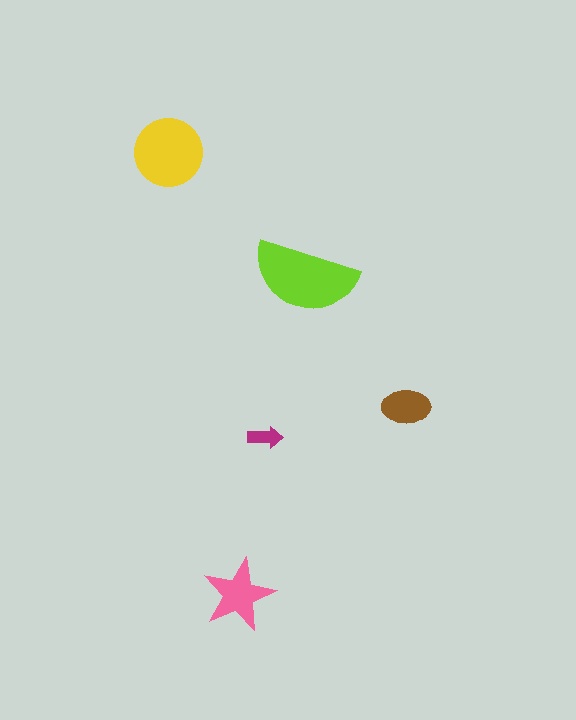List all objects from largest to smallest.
The lime semicircle, the yellow circle, the pink star, the brown ellipse, the magenta arrow.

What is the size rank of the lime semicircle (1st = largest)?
1st.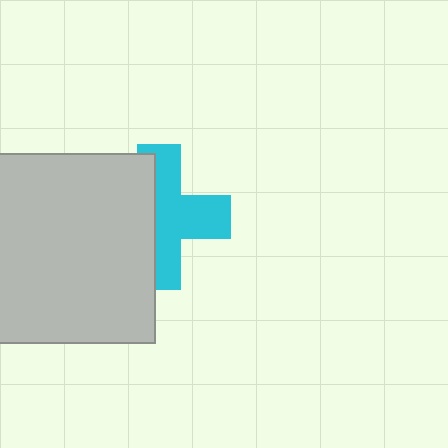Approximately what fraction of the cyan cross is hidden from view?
Roughly 43% of the cyan cross is hidden behind the light gray square.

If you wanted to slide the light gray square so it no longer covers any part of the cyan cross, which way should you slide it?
Slide it left — that is the most direct way to separate the two shapes.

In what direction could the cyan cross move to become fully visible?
The cyan cross could move right. That would shift it out from behind the light gray square entirely.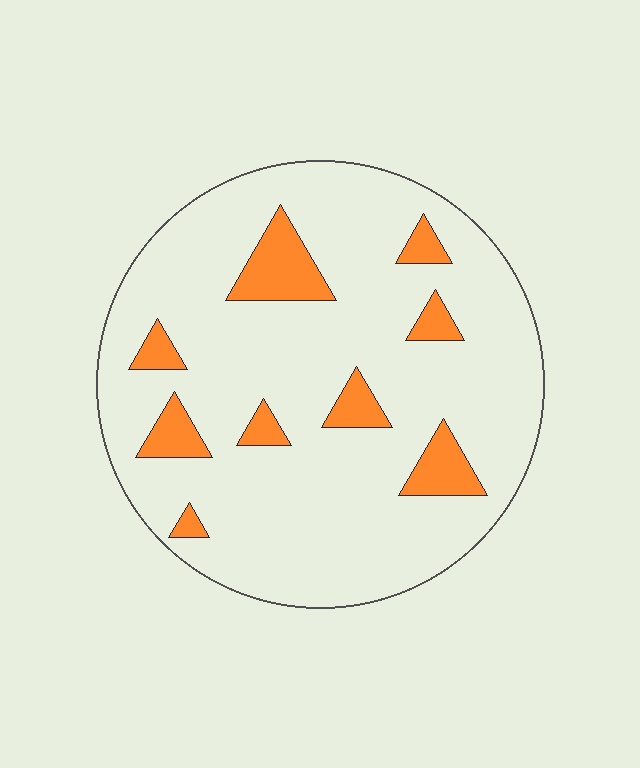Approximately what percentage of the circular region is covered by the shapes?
Approximately 15%.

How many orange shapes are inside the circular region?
9.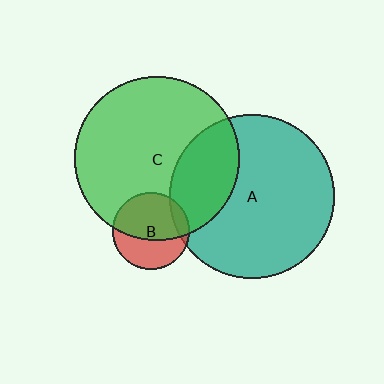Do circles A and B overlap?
Yes.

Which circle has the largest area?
Circle C (green).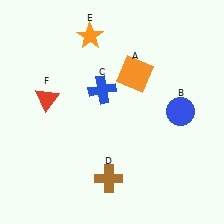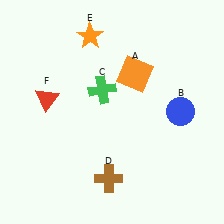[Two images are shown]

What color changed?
The cross (C) changed from blue in Image 1 to green in Image 2.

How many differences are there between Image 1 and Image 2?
There is 1 difference between the two images.